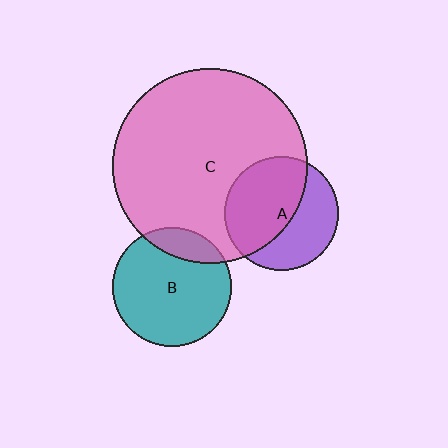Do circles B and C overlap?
Yes.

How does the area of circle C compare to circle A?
Approximately 2.9 times.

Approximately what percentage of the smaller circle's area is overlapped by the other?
Approximately 15%.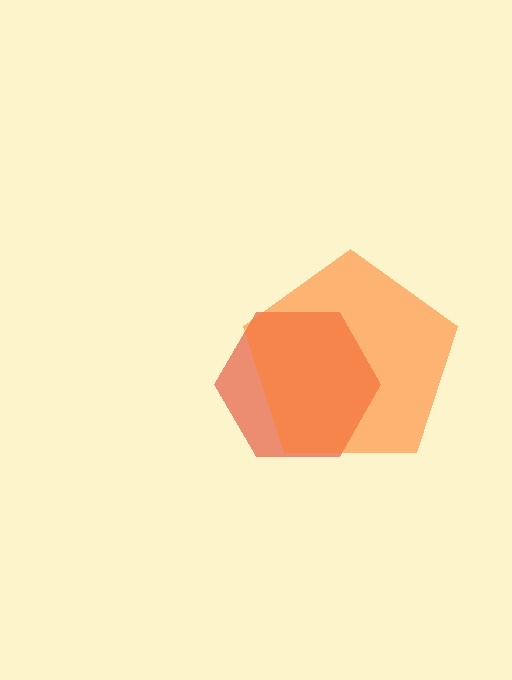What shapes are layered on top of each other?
The layered shapes are: a red hexagon, an orange pentagon.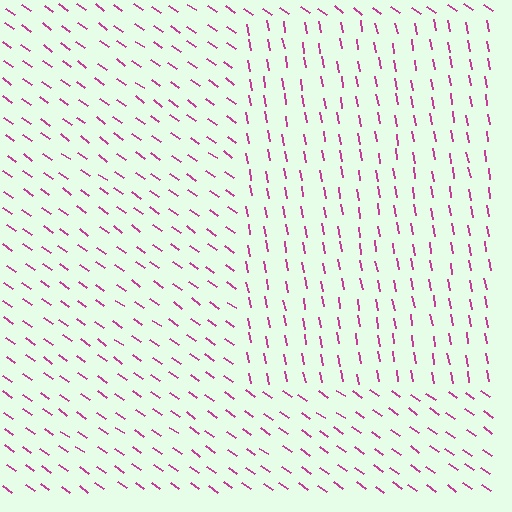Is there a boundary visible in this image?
Yes, there is a texture boundary formed by a change in line orientation.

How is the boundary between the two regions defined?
The boundary is defined purely by a change in line orientation (approximately 45 degrees difference). All lines are the same color and thickness.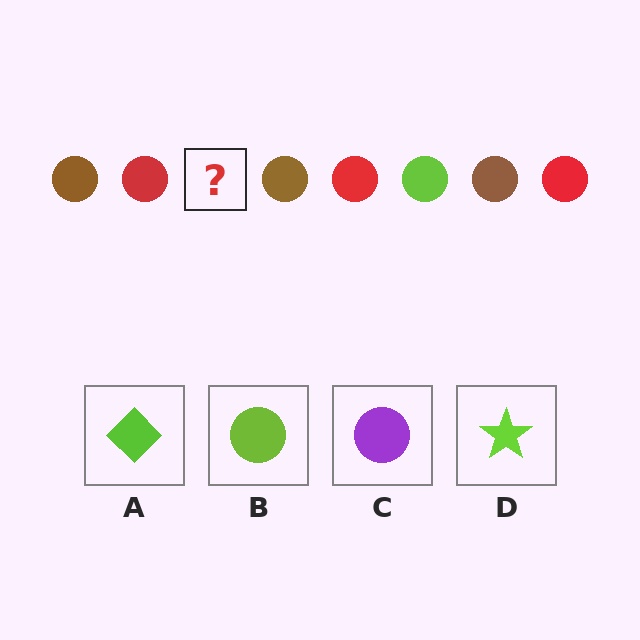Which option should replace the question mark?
Option B.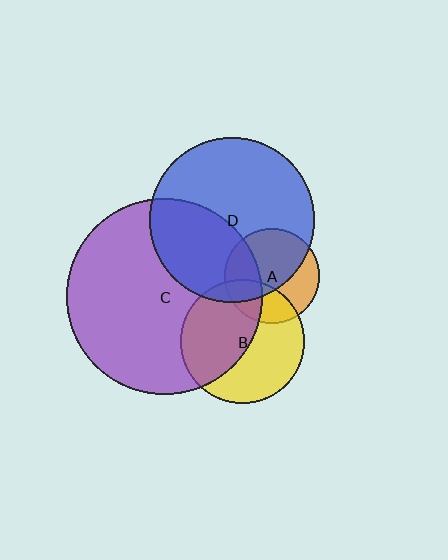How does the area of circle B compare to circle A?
Approximately 1.7 times.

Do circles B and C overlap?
Yes.